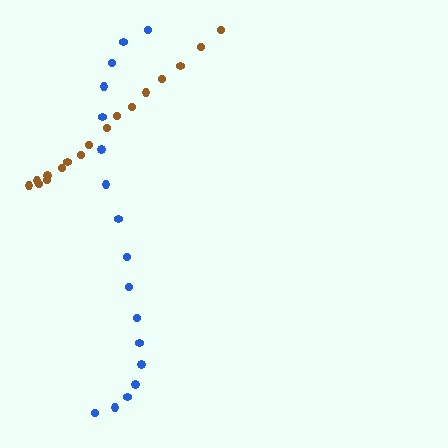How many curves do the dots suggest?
There are 2 distinct paths.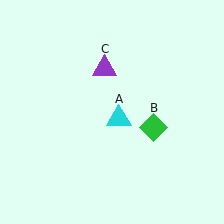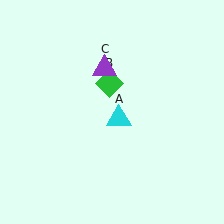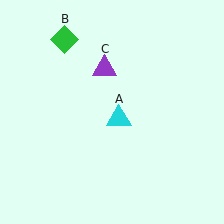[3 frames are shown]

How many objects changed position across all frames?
1 object changed position: green diamond (object B).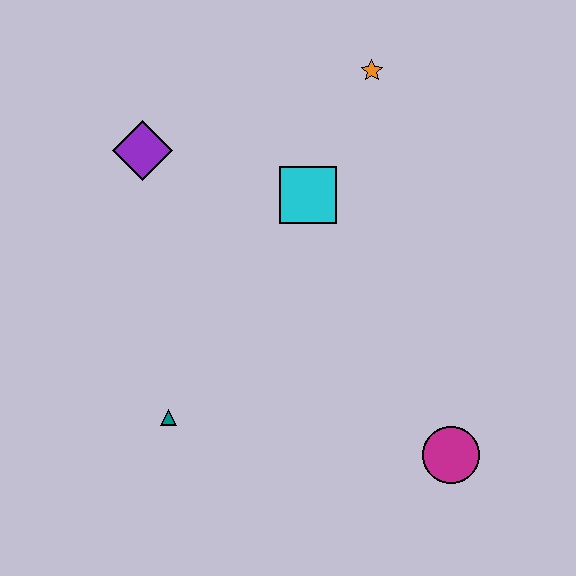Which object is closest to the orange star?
The cyan square is closest to the orange star.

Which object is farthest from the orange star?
The teal triangle is farthest from the orange star.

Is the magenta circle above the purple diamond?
No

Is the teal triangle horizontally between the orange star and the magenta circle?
No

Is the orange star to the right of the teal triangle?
Yes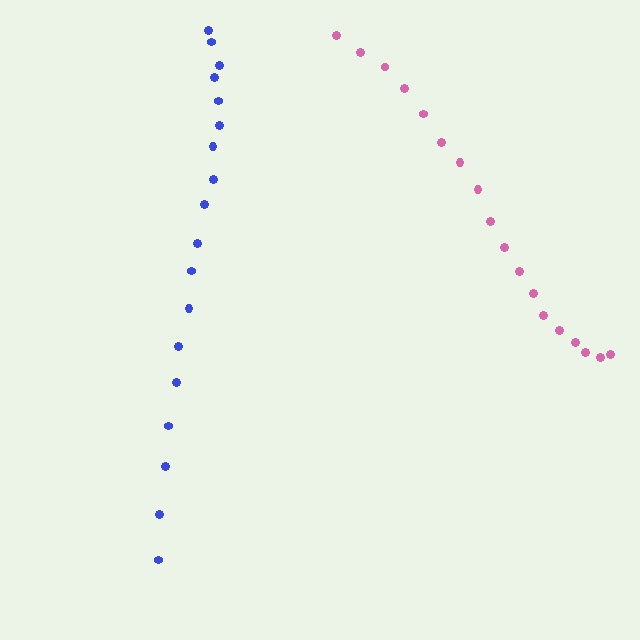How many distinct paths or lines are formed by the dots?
There are 2 distinct paths.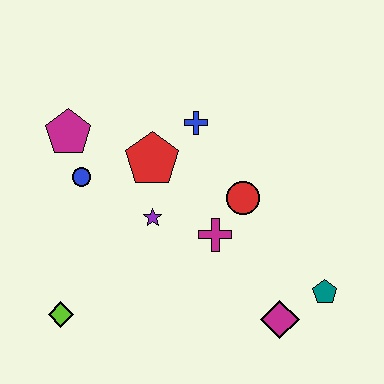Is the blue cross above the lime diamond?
Yes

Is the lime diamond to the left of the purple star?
Yes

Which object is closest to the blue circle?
The magenta pentagon is closest to the blue circle.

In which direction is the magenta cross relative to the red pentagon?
The magenta cross is below the red pentagon.